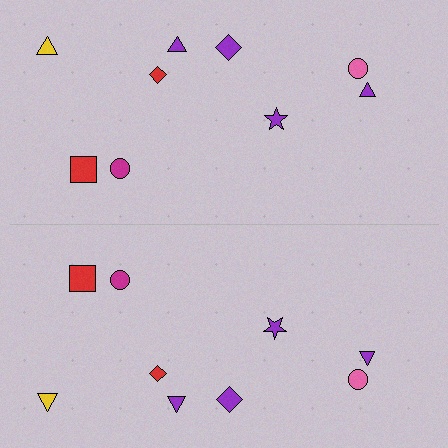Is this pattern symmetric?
Yes, this pattern has bilateral (reflection) symmetry.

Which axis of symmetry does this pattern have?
The pattern has a horizontal axis of symmetry running through the center of the image.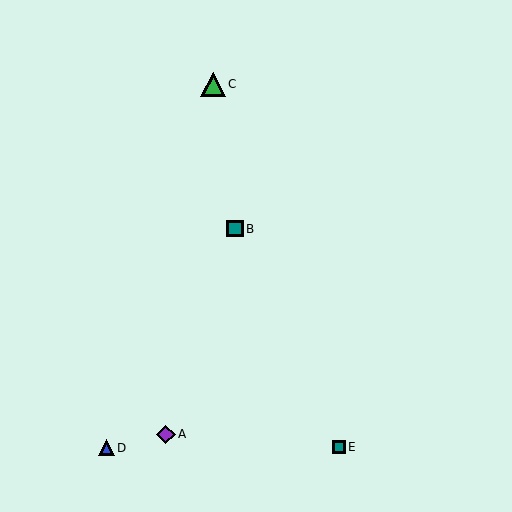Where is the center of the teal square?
The center of the teal square is at (339, 447).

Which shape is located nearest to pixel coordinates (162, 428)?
The purple diamond (labeled A) at (166, 434) is nearest to that location.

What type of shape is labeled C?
Shape C is a green triangle.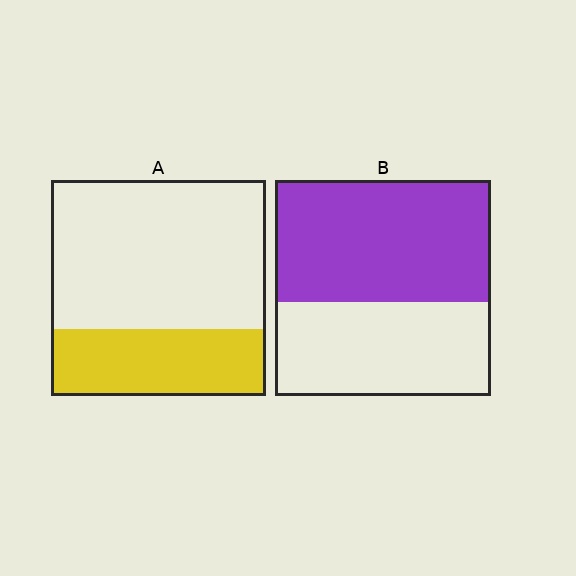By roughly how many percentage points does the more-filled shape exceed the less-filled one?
By roughly 25 percentage points (B over A).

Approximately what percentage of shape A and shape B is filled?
A is approximately 30% and B is approximately 55%.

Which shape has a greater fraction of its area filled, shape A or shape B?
Shape B.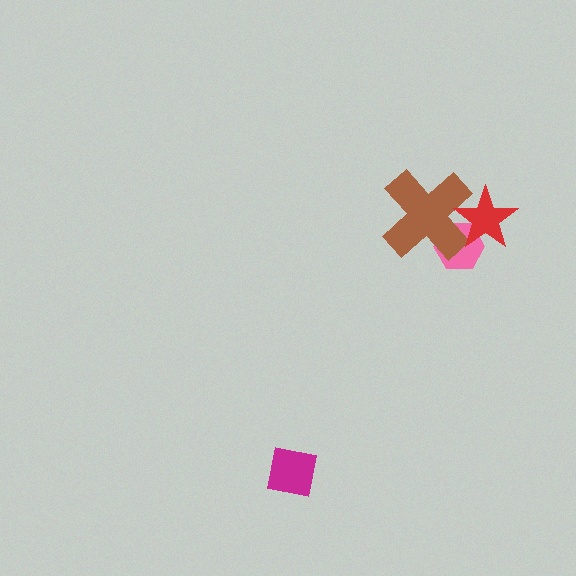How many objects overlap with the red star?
2 objects overlap with the red star.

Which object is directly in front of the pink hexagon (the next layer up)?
The brown cross is directly in front of the pink hexagon.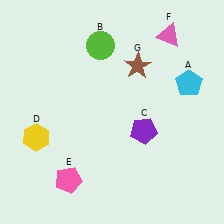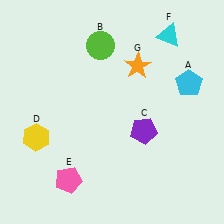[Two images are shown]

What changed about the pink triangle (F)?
In Image 1, F is pink. In Image 2, it changed to cyan.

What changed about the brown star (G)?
In Image 1, G is brown. In Image 2, it changed to orange.